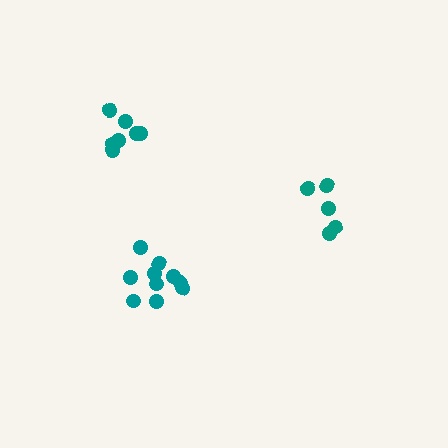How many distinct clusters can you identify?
There are 3 distinct clusters.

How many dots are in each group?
Group 1: 10 dots, Group 2: 5 dots, Group 3: 7 dots (22 total).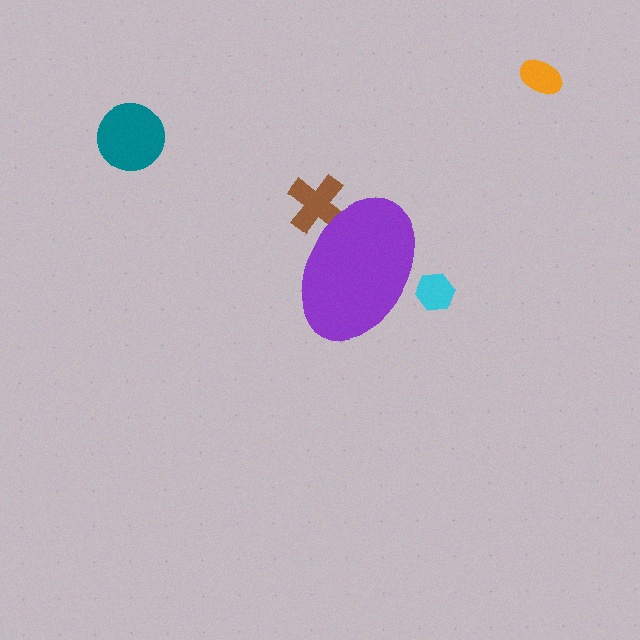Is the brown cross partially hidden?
Yes, the brown cross is partially hidden behind the purple ellipse.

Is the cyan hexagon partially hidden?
Yes, the cyan hexagon is partially hidden behind the purple ellipse.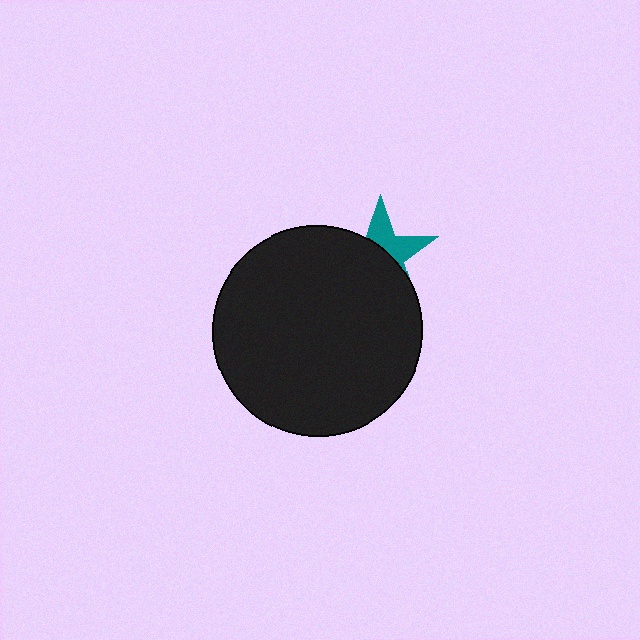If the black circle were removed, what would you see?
You would see the complete teal star.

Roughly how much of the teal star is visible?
A small part of it is visible (roughly 38%).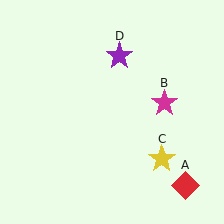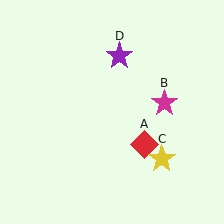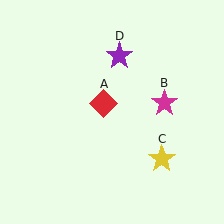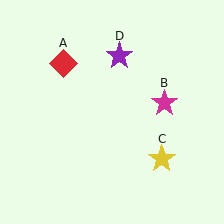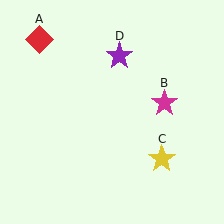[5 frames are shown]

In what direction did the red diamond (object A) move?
The red diamond (object A) moved up and to the left.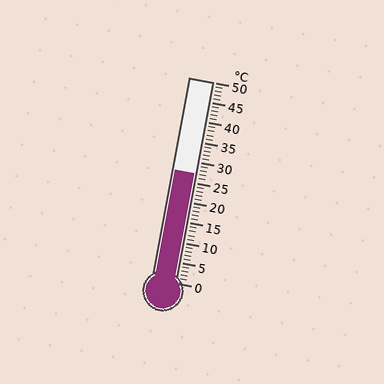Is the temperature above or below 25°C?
The temperature is above 25°C.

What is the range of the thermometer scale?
The thermometer scale ranges from 0°C to 50°C.